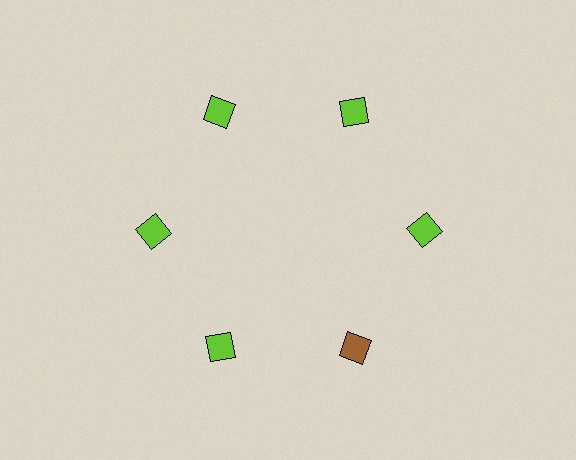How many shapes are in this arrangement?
There are 6 shapes arranged in a ring pattern.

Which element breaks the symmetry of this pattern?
The brown diamond at roughly the 5 o'clock position breaks the symmetry. All other shapes are lime diamonds.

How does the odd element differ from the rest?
It has a different color: brown instead of lime.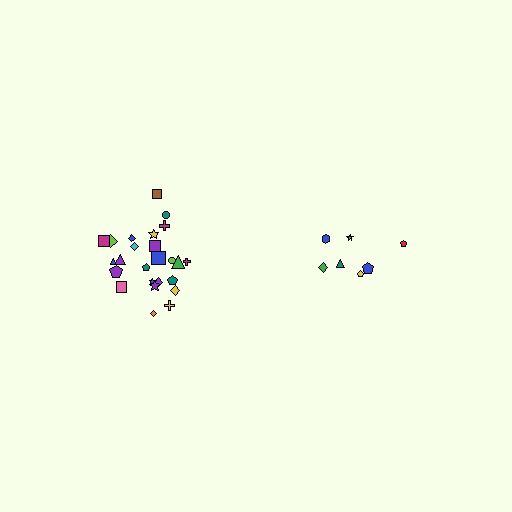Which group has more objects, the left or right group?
The left group.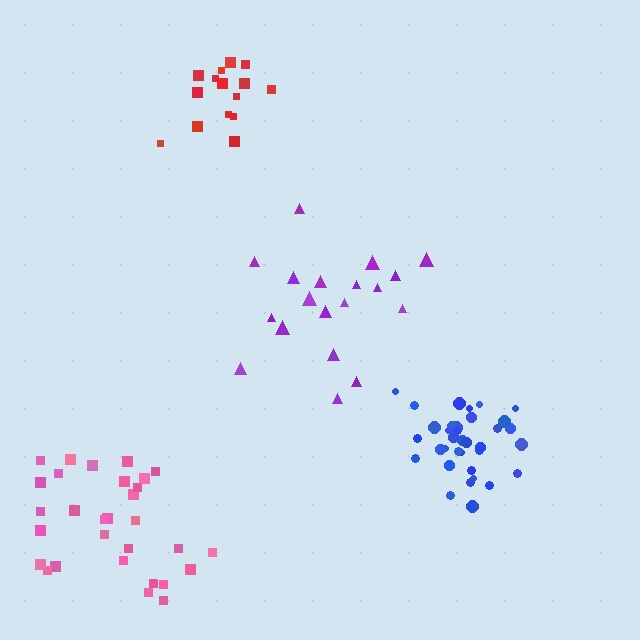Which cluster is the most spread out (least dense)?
Purple.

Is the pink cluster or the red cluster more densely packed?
Red.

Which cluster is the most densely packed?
Blue.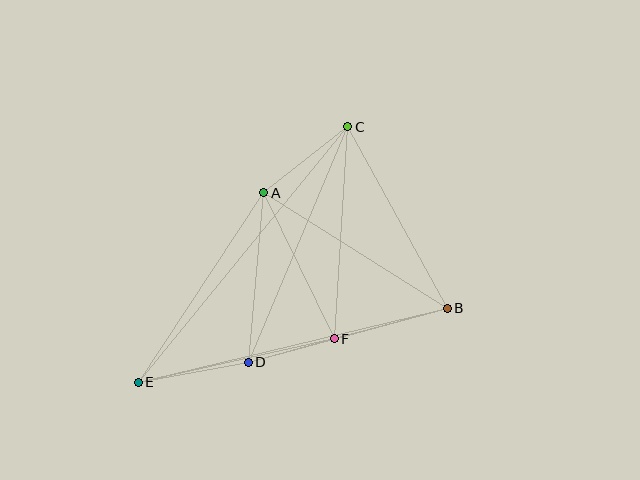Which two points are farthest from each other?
Points C and E are farthest from each other.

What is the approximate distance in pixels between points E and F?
The distance between E and F is approximately 200 pixels.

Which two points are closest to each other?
Points D and F are closest to each other.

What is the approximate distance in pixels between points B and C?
The distance between B and C is approximately 207 pixels.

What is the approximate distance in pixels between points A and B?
The distance between A and B is approximately 217 pixels.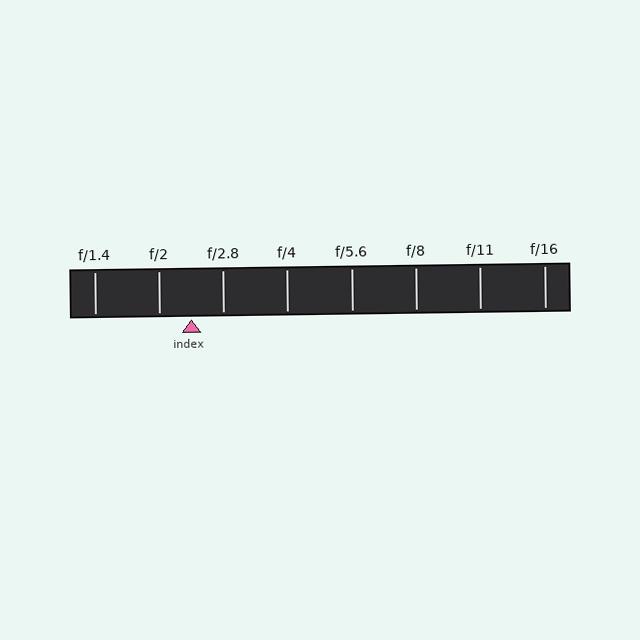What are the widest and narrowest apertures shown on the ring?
The widest aperture shown is f/1.4 and the narrowest is f/16.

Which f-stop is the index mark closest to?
The index mark is closest to f/2.